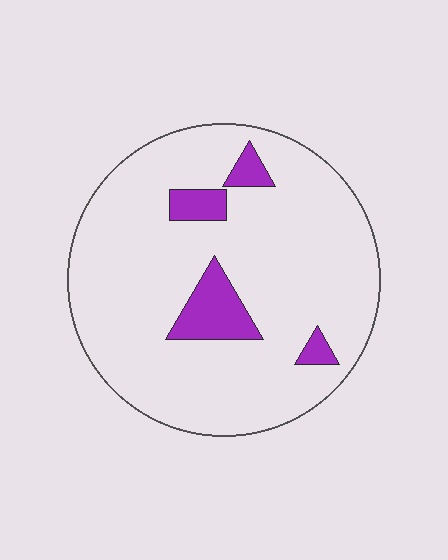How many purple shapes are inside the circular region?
4.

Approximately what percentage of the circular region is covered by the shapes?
Approximately 10%.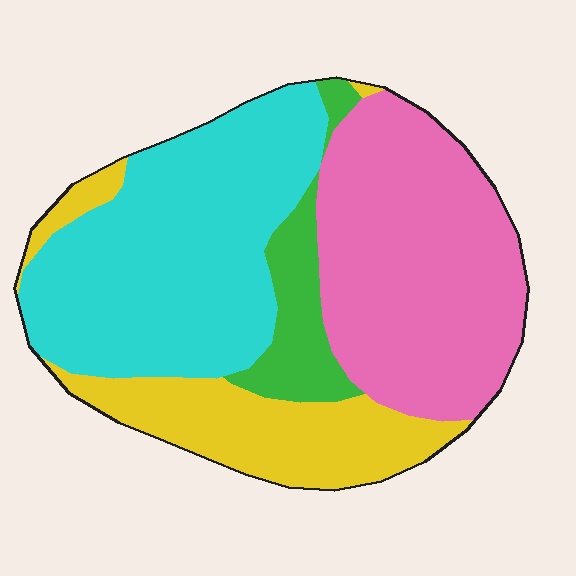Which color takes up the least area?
Green, at roughly 10%.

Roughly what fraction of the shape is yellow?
Yellow covers 19% of the shape.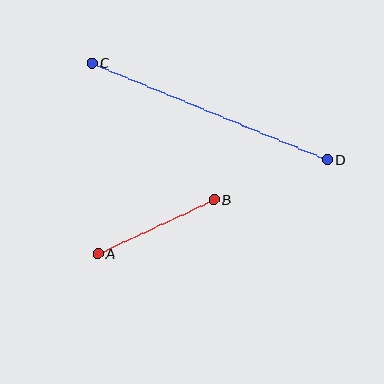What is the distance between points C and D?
The distance is approximately 254 pixels.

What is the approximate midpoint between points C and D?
The midpoint is at approximately (210, 111) pixels.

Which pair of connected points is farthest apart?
Points C and D are farthest apart.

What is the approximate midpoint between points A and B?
The midpoint is at approximately (156, 226) pixels.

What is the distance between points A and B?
The distance is approximately 128 pixels.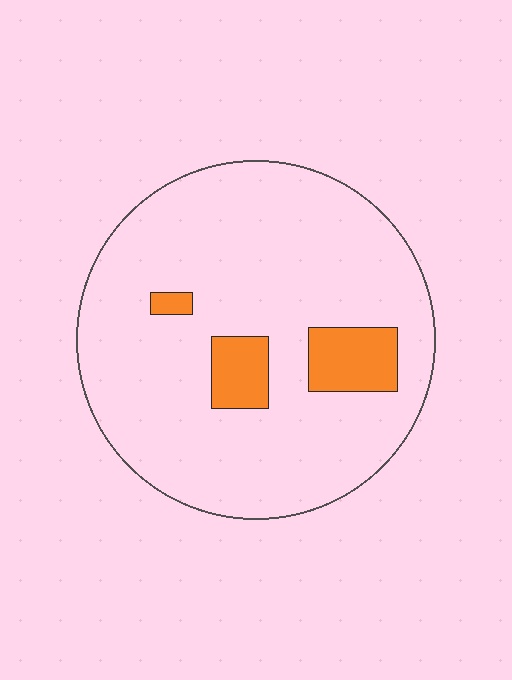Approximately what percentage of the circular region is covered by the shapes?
Approximately 10%.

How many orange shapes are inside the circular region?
3.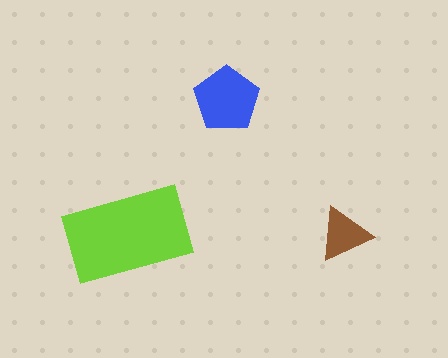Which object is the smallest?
The brown triangle.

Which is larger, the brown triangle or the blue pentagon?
The blue pentagon.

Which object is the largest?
The lime rectangle.